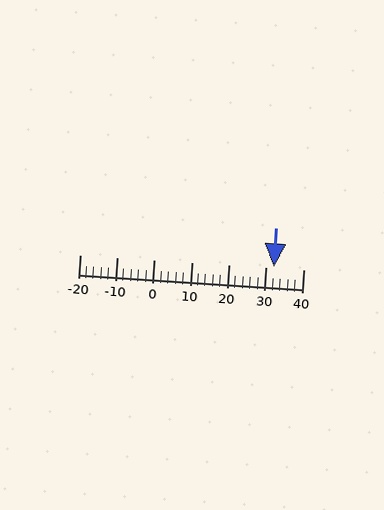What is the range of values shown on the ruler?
The ruler shows values from -20 to 40.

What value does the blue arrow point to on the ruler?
The blue arrow points to approximately 32.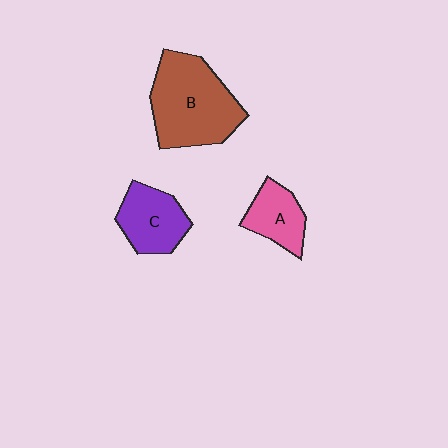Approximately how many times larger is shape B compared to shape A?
Approximately 2.2 times.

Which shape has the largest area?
Shape B (brown).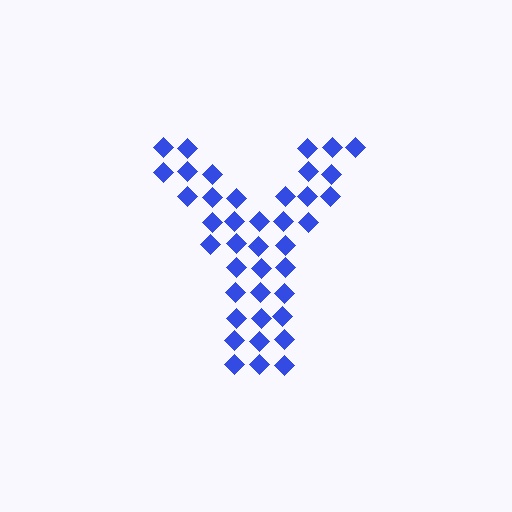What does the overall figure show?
The overall figure shows the letter Y.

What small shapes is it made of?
It is made of small diamonds.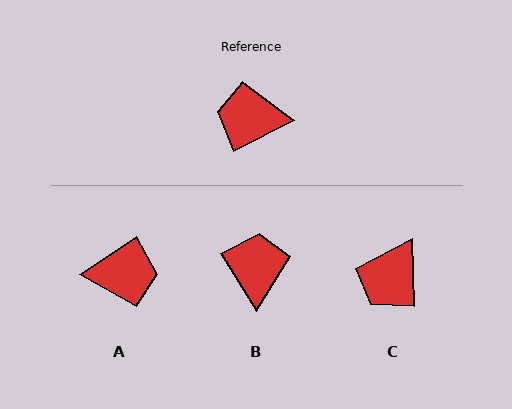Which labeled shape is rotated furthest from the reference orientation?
A, about 173 degrees away.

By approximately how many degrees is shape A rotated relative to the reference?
Approximately 173 degrees clockwise.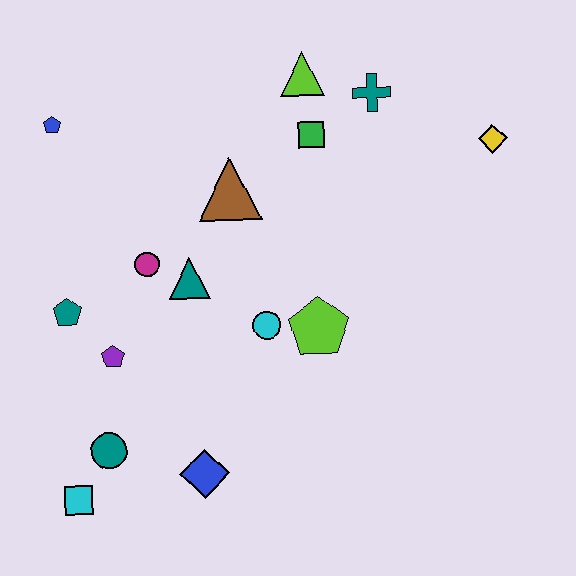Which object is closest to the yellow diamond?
The teal cross is closest to the yellow diamond.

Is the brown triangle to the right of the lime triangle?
No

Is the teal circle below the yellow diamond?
Yes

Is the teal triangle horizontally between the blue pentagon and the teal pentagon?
No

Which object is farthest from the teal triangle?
The yellow diamond is farthest from the teal triangle.